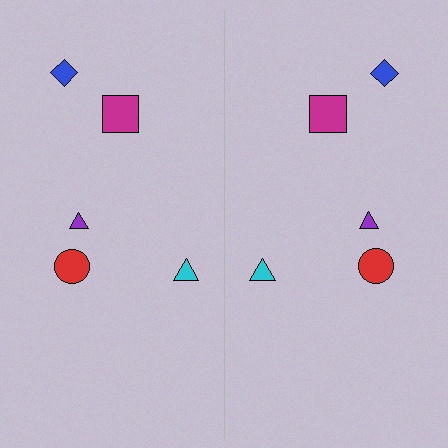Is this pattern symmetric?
Yes, this pattern has bilateral (reflection) symmetry.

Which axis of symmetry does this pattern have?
The pattern has a vertical axis of symmetry running through the center of the image.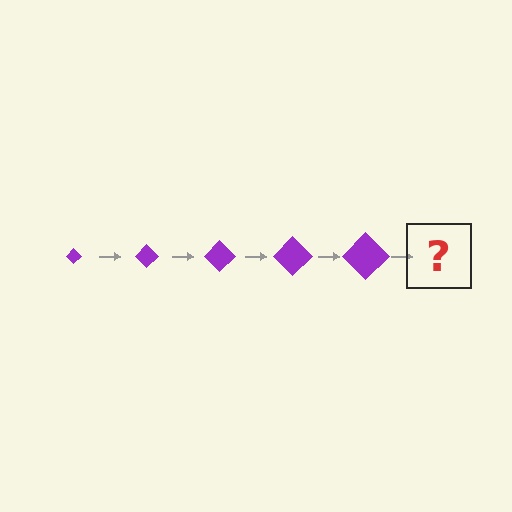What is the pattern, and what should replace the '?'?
The pattern is that the diamond gets progressively larger each step. The '?' should be a purple diamond, larger than the previous one.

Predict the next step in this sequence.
The next step is a purple diamond, larger than the previous one.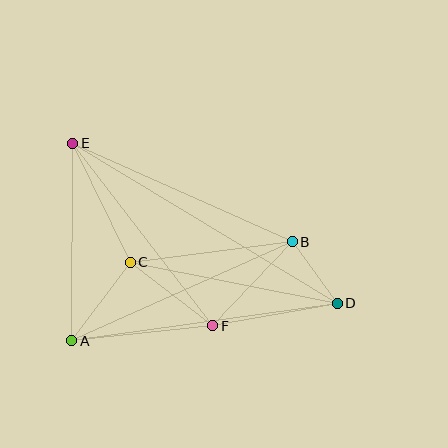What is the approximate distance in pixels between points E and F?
The distance between E and F is approximately 230 pixels.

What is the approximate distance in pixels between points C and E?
The distance between C and E is approximately 132 pixels.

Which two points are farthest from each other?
Points D and E are farthest from each other.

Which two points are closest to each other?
Points B and D are closest to each other.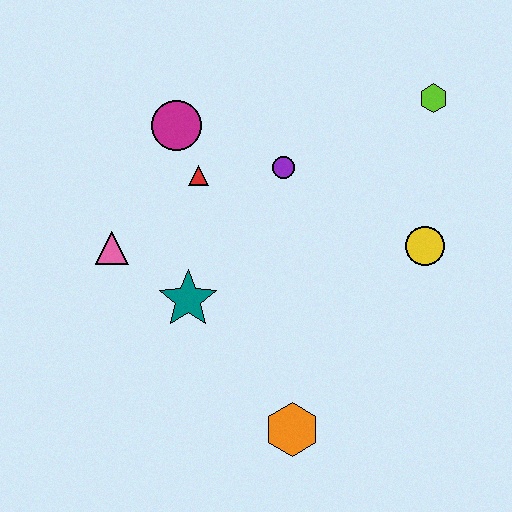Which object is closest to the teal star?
The pink triangle is closest to the teal star.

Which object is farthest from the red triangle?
The orange hexagon is farthest from the red triangle.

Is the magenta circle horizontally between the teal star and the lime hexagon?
No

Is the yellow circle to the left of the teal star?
No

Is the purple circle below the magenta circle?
Yes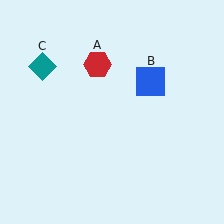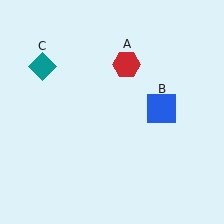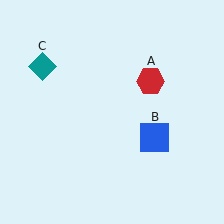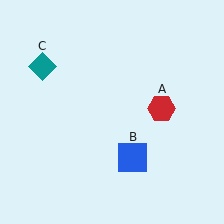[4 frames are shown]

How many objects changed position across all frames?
2 objects changed position: red hexagon (object A), blue square (object B).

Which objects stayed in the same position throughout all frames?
Teal diamond (object C) remained stationary.